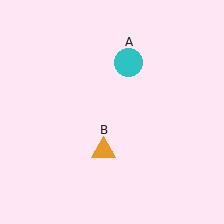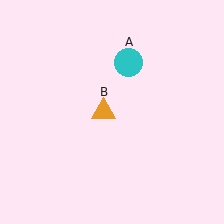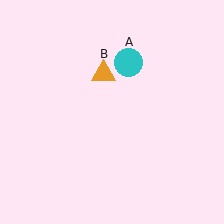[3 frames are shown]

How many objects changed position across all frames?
1 object changed position: orange triangle (object B).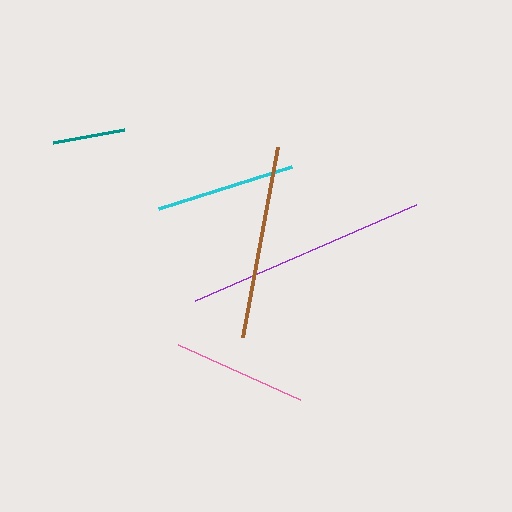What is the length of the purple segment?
The purple segment is approximately 241 pixels long.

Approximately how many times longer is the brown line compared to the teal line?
The brown line is approximately 2.7 times the length of the teal line.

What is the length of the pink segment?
The pink segment is approximately 133 pixels long.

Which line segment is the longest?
The purple line is the longest at approximately 241 pixels.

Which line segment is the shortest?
The teal line is the shortest at approximately 72 pixels.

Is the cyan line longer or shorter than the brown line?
The brown line is longer than the cyan line.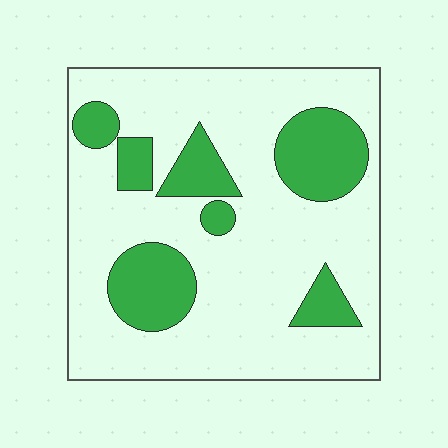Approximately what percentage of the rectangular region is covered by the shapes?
Approximately 25%.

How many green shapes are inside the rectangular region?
7.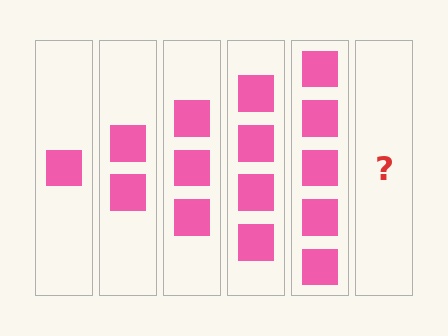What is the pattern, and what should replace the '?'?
The pattern is that each step adds one more square. The '?' should be 6 squares.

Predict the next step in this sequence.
The next step is 6 squares.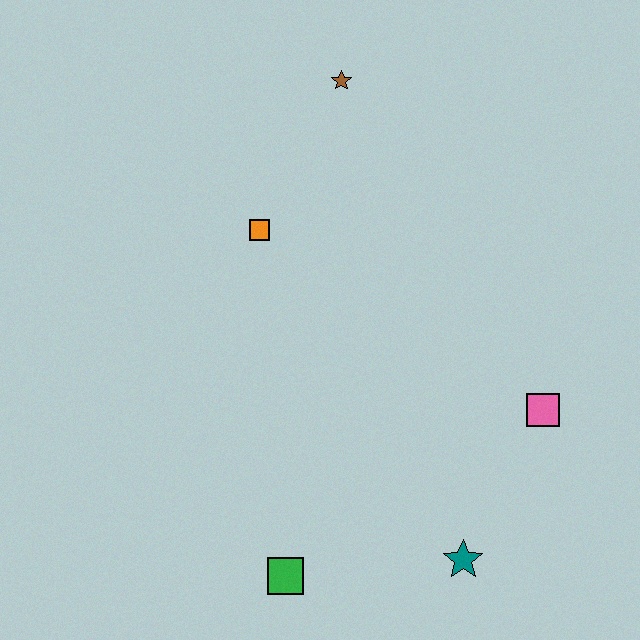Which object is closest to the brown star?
The orange square is closest to the brown star.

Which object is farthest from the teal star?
The brown star is farthest from the teal star.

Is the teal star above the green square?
Yes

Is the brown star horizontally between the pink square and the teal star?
No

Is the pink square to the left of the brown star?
No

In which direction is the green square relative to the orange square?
The green square is below the orange square.